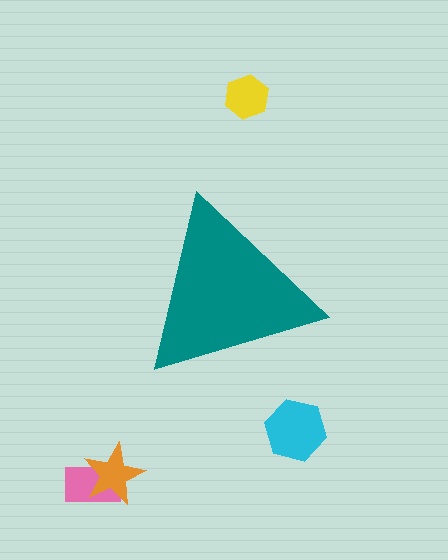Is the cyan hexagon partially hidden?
No, the cyan hexagon is fully visible.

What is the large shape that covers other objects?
A teal triangle.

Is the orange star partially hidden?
No, the orange star is fully visible.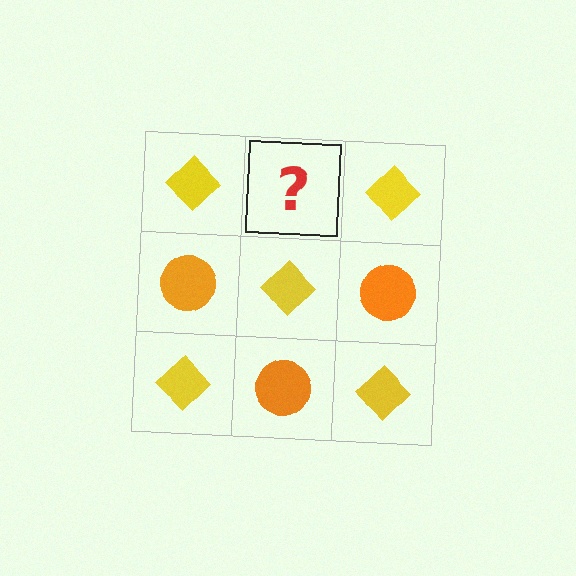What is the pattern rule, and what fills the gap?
The rule is that it alternates yellow diamond and orange circle in a checkerboard pattern. The gap should be filled with an orange circle.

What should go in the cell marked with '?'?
The missing cell should contain an orange circle.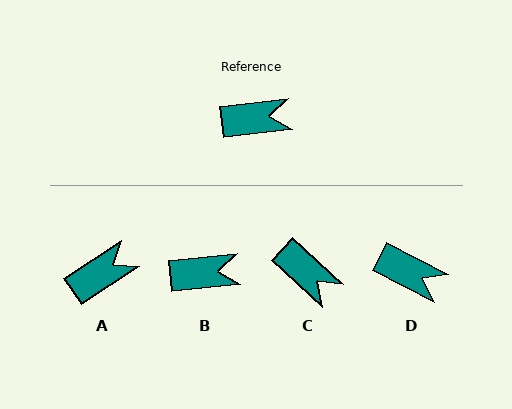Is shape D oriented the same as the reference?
No, it is off by about 33 degrees.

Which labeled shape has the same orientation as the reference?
B.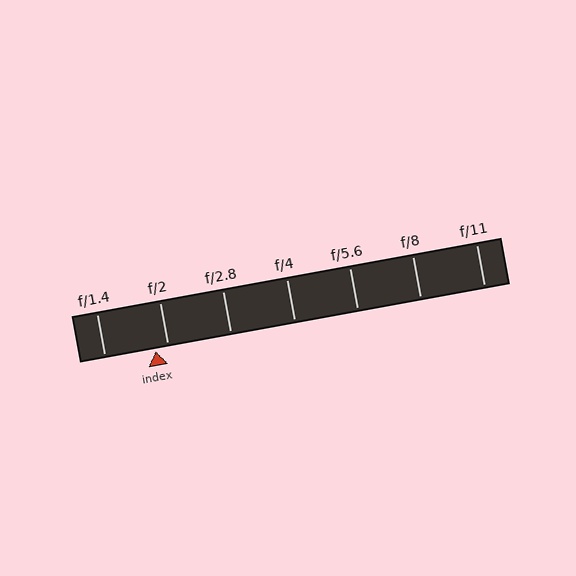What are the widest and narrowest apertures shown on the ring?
The widest aperture shown is f/1.4 and the narrowest is f/11.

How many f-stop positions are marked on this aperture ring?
There are 7 f-stop positions marked.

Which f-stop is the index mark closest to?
The index mark is closest to f/2.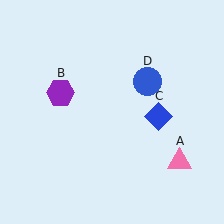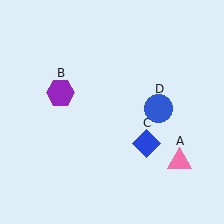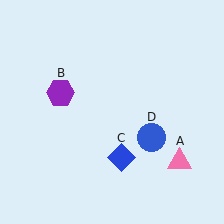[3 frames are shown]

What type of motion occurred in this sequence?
The blue diamond (object C), blue circle (object D) rotated clockwise around the center of the scene.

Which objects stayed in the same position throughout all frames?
Pink triangle (object A) and purple hexagon (object B) remained stationary.